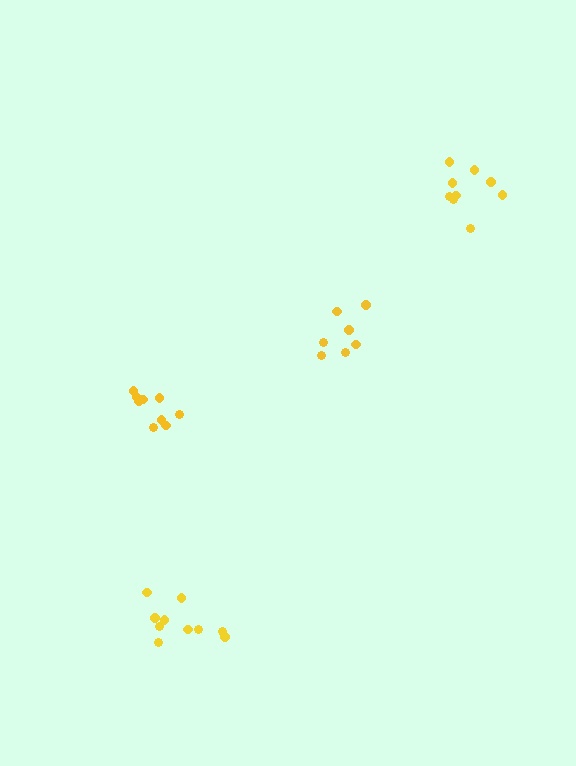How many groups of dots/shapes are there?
There are 4 groups.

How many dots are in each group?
Group 1: 9 dots, Group 2: 7 dots, Group 3: 10 dots, Group 4: 9 dots (35 total).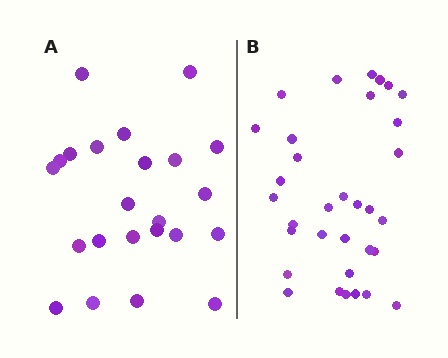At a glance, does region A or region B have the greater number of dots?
Region B (the right region) has more dots.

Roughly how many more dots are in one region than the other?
Region B has roughly 10 or so more dots than region A.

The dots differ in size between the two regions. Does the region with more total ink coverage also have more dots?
No. Region A has more total ink coverage because its dots are larger, but region B actually contains more individual dots. Total area can be misleading — the number of items is what matters here.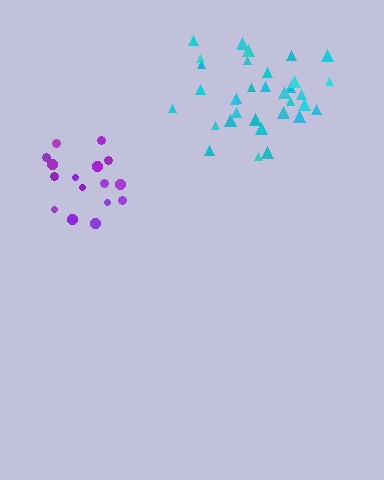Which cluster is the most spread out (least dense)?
Purple.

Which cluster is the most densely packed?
Cyan.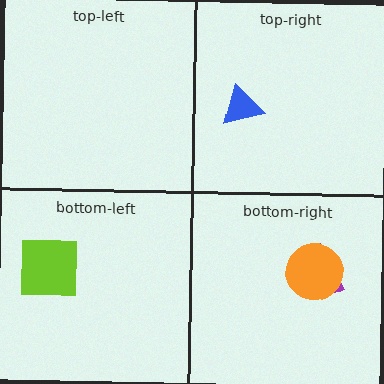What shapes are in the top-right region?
The blue triangle.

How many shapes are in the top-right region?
1.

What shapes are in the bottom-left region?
The lime square.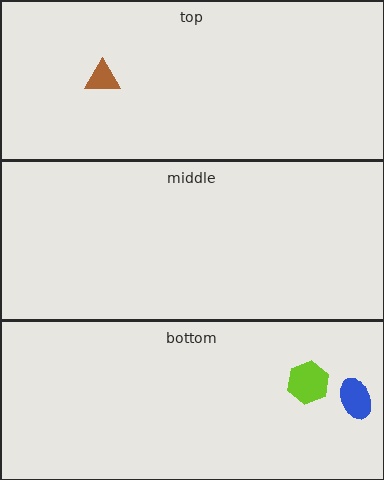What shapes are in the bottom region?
The lime hexagon, the blue ellipse.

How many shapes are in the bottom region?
2.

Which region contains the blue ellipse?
The bottom region.